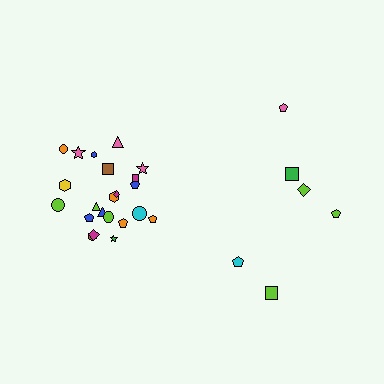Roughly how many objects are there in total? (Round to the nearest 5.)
Roughly 30 objects in total.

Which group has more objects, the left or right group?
The left group.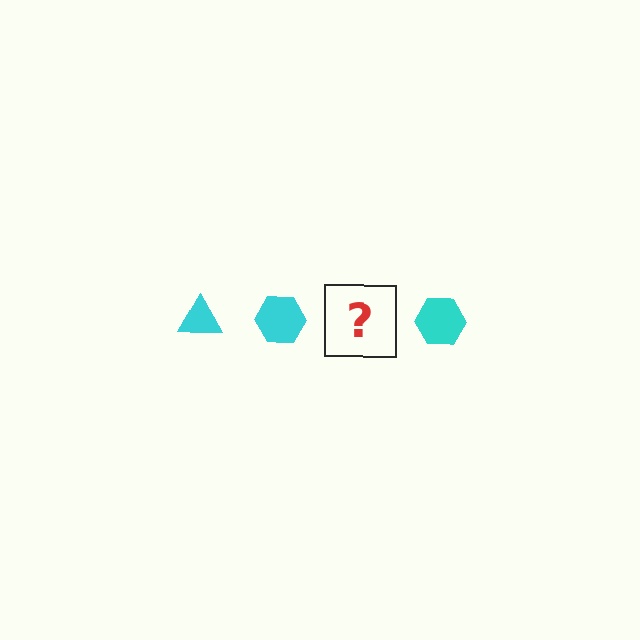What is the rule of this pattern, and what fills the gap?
The rule is that the pattern cycles through triangle, hexagon shapes in cyan. The gap should be filled with a cyan triangle.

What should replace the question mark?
The question mark should be replaced with a cyan triangle.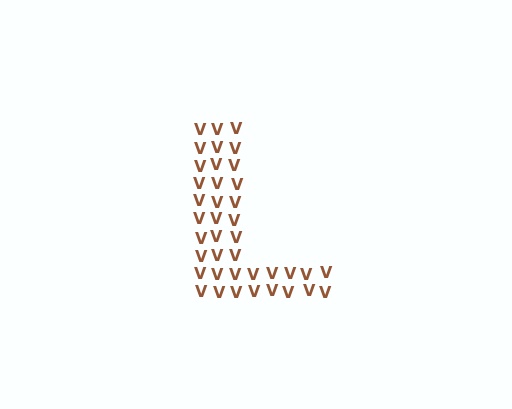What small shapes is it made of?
It is made of small letter V's.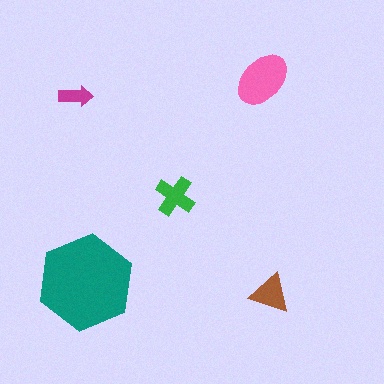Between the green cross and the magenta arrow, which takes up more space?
The green cross.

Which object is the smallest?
The magenta arrow.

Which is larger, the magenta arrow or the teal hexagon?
The teal hexagon.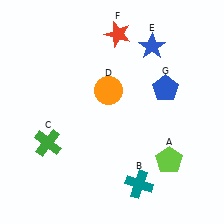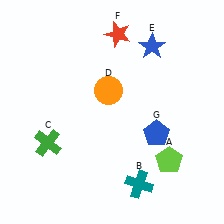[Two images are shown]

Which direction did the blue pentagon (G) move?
The blue pentagon (G) moved down.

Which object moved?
The blue pentagon (G) moved down.